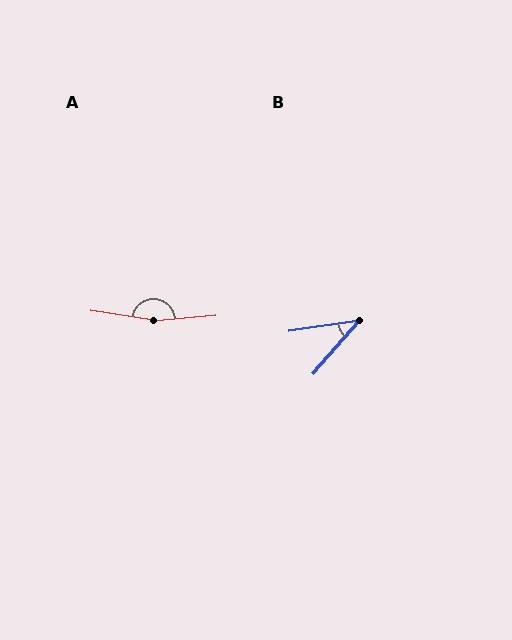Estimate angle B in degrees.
Approximately 41 degrees.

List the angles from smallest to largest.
B (41°), A (166°).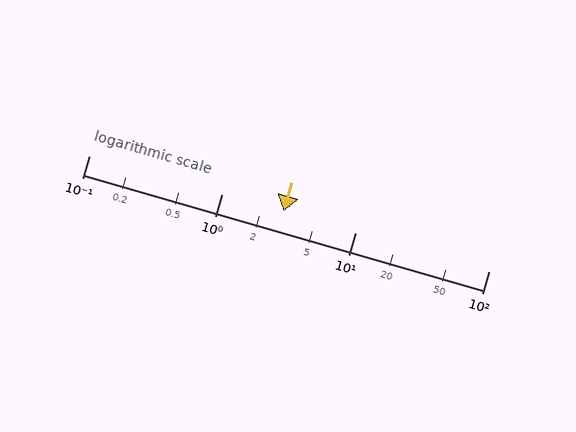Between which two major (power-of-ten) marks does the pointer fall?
The pointer is between 1 and 10.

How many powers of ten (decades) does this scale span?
The scale spans 3 decades, from 0.1 to 100.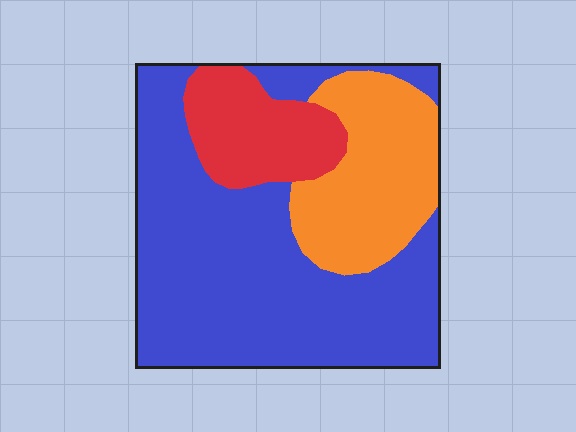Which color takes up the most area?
Blue, at roughly 60%.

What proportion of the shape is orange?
Orange covers about 25% of the shape.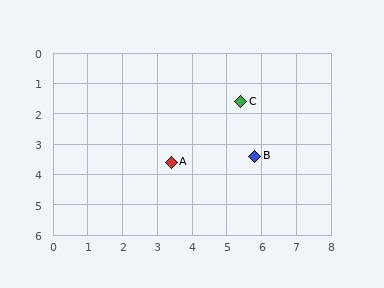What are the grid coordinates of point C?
Point C is at approximately (5.4, 1.6).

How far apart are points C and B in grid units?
Points C and B are about 1.8 grid units apart.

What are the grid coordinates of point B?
Point B is at approximately (5.8, 3.4).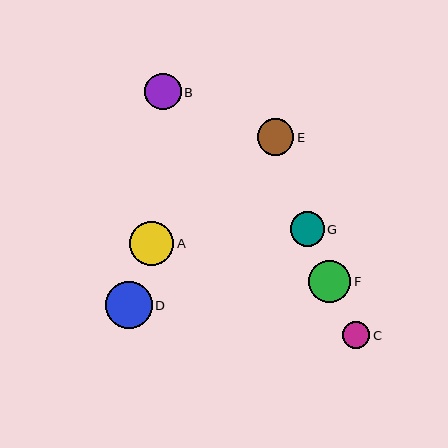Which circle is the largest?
Circle D is the largest with a size of approximately 47 pixels.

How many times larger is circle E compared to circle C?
Circle E is approximately 1.3 times the size of circle C.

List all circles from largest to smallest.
From largest to smallest: D, A, F, E, B, G, C.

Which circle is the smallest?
Circle C is the smallest with a size of approximately 27 pixels.